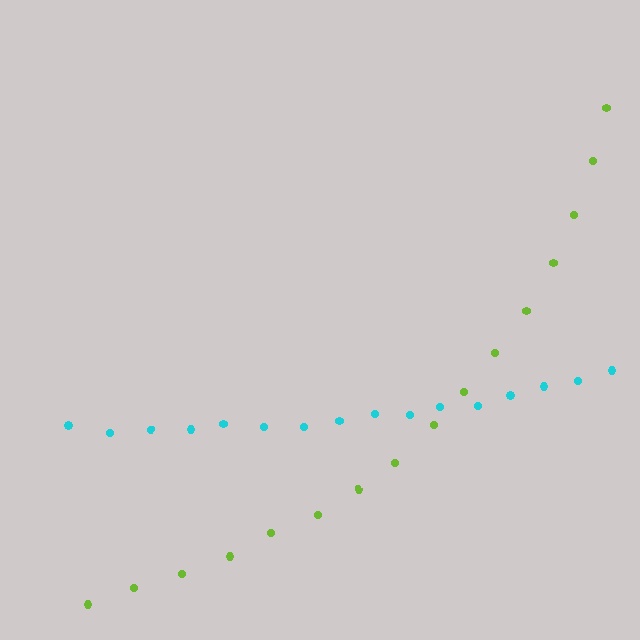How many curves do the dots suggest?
There are 2 distinct paths.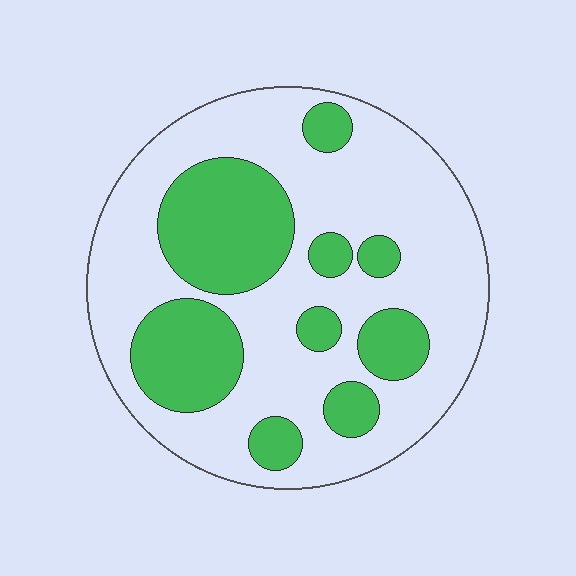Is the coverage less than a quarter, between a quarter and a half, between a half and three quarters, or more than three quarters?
Between a quarter and a half.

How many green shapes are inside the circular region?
9.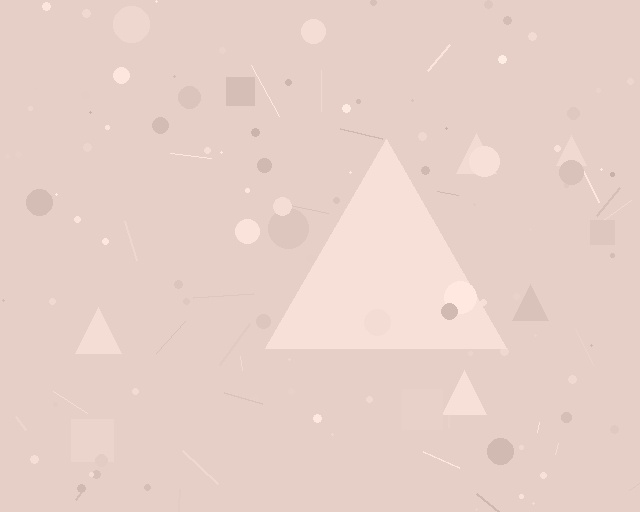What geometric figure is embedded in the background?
A triangle is embedded in the background.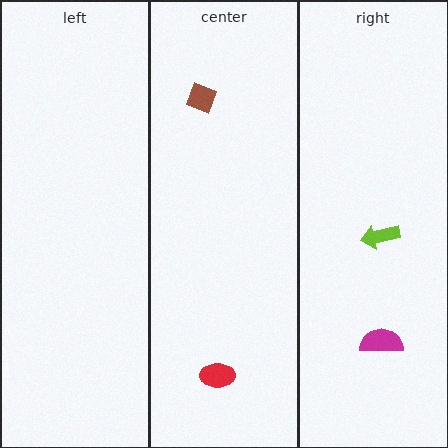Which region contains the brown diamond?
The center region.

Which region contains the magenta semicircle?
The right region.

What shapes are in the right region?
The lime arrow, the magenta semicircle.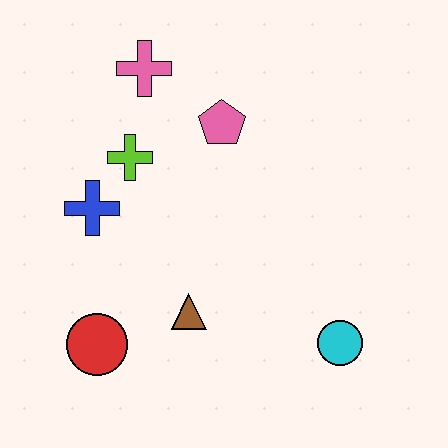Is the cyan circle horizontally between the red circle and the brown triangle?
No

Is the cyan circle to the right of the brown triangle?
Yes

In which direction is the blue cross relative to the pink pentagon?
The blue cross is to the left of the pink pentagon.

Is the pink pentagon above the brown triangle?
Yes